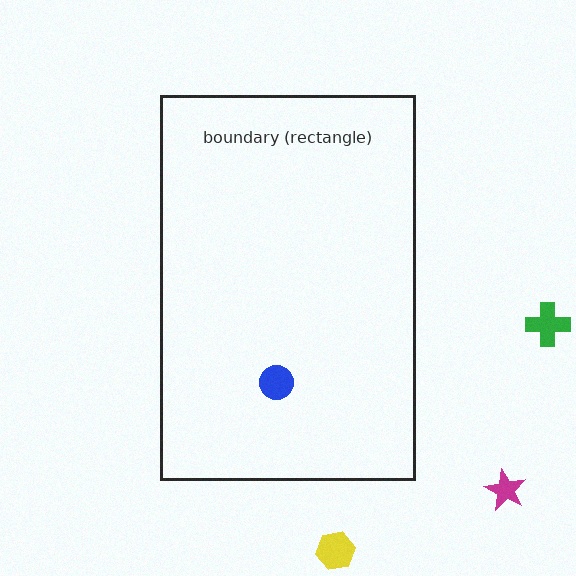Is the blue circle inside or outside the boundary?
Inside.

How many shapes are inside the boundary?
1 inside, 3 outside.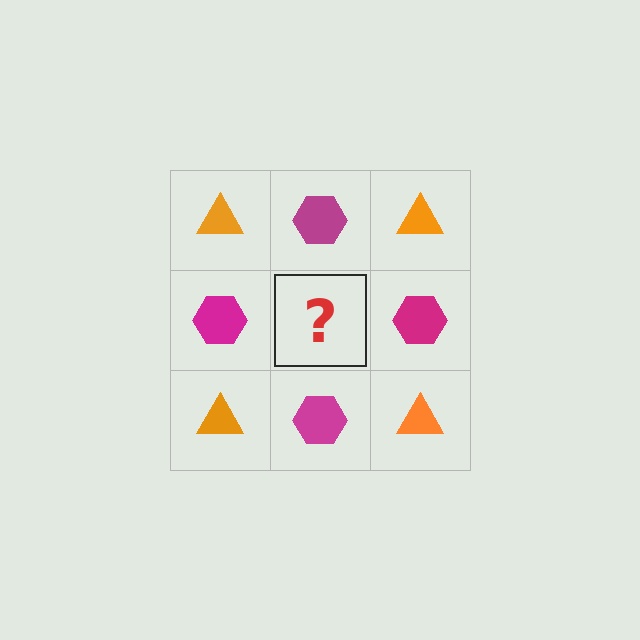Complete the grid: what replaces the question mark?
The question mark should be replaced with an orange triangle.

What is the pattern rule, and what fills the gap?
The rule is that it alternates orange triangle and magenta hexagon in a checkerboard pattern. The gap should be filled with an orange triangle.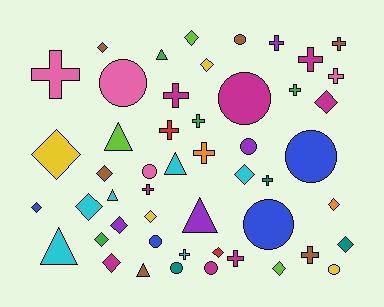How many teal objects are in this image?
There are 3 teal objects.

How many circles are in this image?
There are 11 circles.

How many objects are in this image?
There are 50 objects.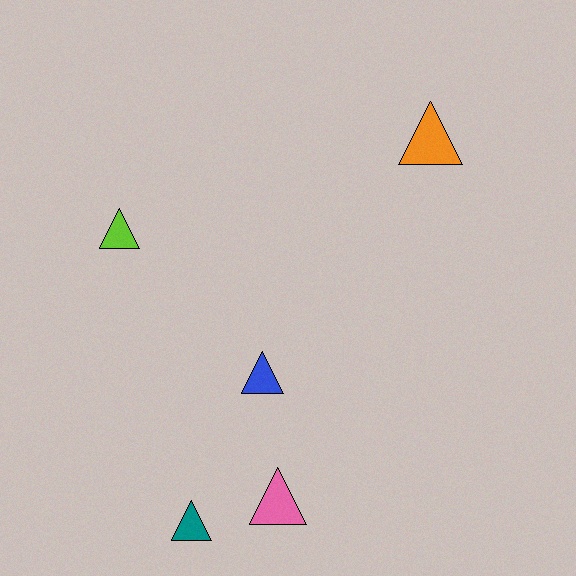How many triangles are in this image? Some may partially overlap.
There are 5 triangles.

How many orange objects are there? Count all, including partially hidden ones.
There is 1 orange object.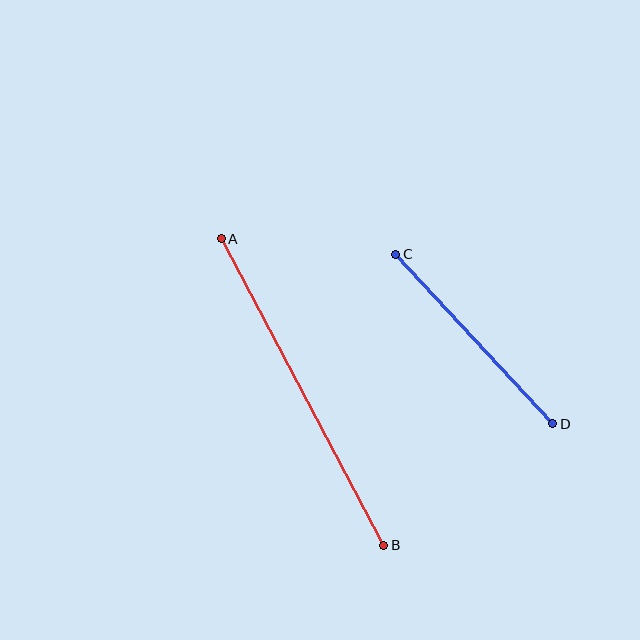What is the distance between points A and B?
The distance is approximately 347 pixels.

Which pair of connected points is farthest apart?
Points A and B are farthest apart.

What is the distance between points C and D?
The distance is approximately 231 pixels.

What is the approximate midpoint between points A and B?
The midpoint is at approximately (303, 392) pixels.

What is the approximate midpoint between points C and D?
The midpoint is at approximately (474, 339) pixels.